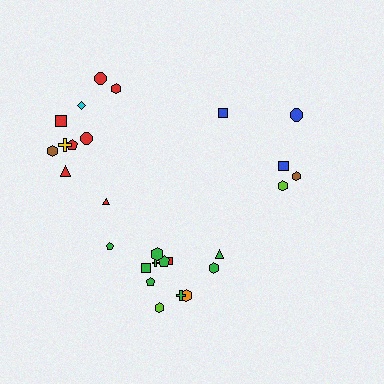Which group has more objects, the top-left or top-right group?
The top-left group.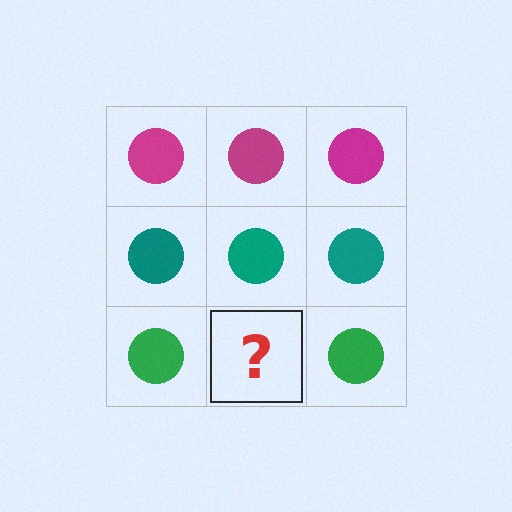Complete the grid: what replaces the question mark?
The question mark should be replaced with a green circle.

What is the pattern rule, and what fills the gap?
The rule is that each row has a consistent color. The gap should be filled with a green circle.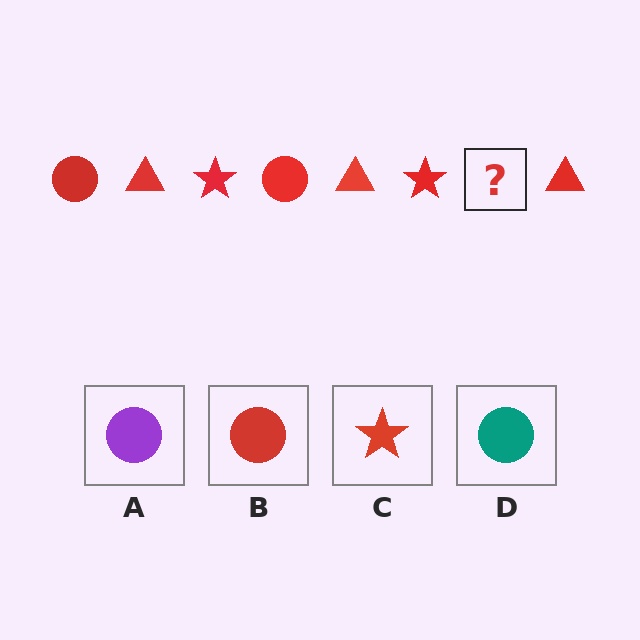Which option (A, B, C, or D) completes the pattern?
B.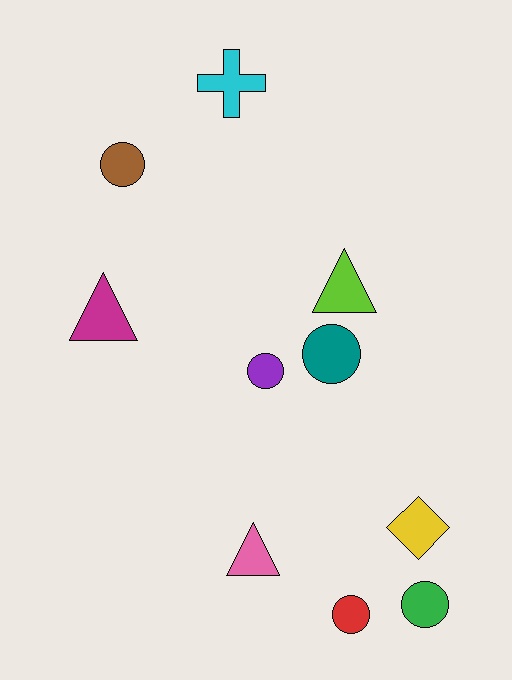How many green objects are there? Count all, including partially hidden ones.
There is 1 green object.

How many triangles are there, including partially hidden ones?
There are 3 triangles.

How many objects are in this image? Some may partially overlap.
There are 10 objects.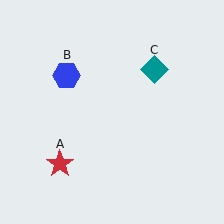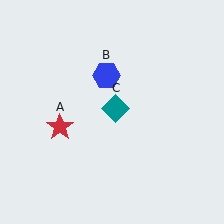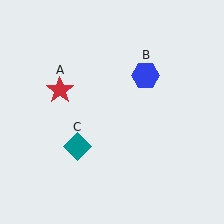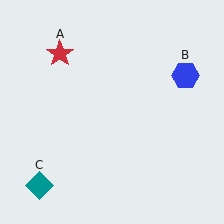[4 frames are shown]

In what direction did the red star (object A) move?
The red star (object A) moved up.